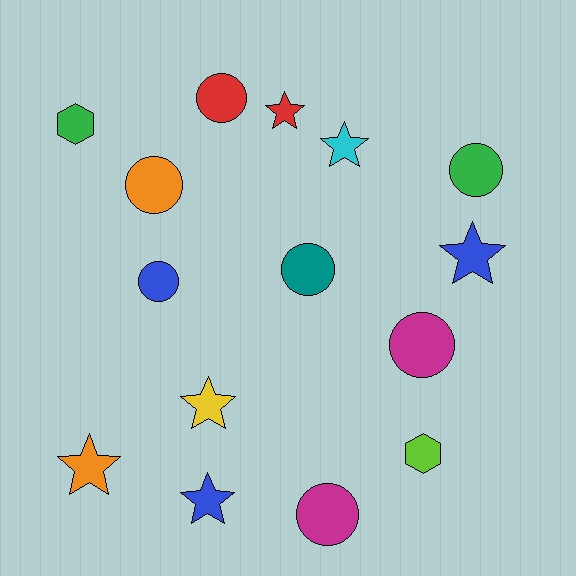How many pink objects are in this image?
There are no pink objects.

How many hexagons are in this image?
There are 2 hexagons.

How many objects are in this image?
There are 15 objects.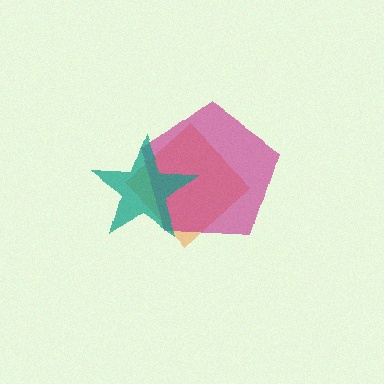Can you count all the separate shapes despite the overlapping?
Yes, there are 3 separate shapes.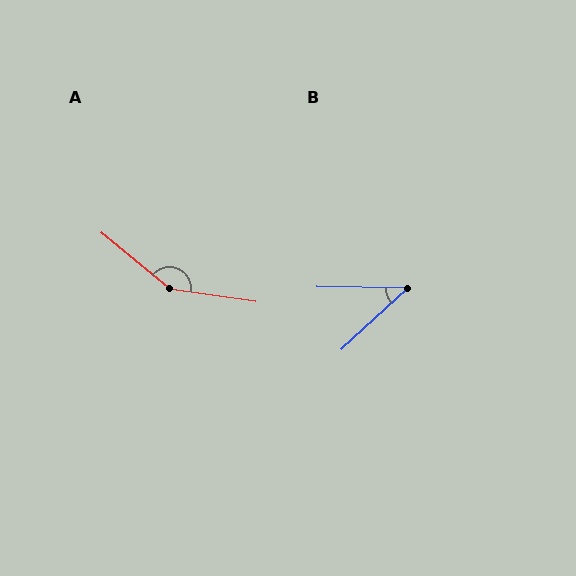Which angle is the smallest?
B, at approximately 43 degrees.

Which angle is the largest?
A, at approximately 149 degrees.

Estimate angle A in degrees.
Approximately 149 degrees.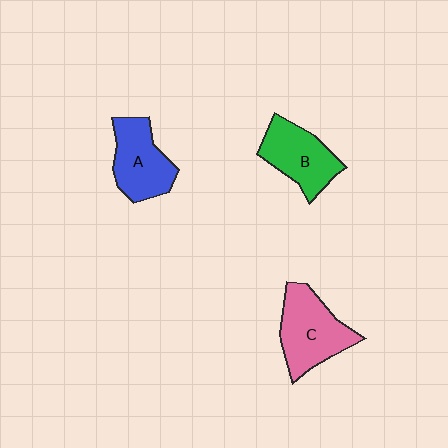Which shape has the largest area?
Shape C (pink).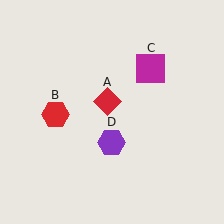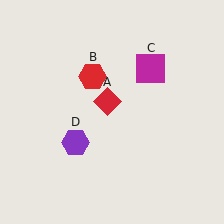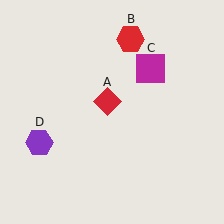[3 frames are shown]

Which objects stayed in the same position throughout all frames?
Red diamond (object A) and magenta square (object C) remained stationary.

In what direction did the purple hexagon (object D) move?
The purple hexagon (object D) moved left.